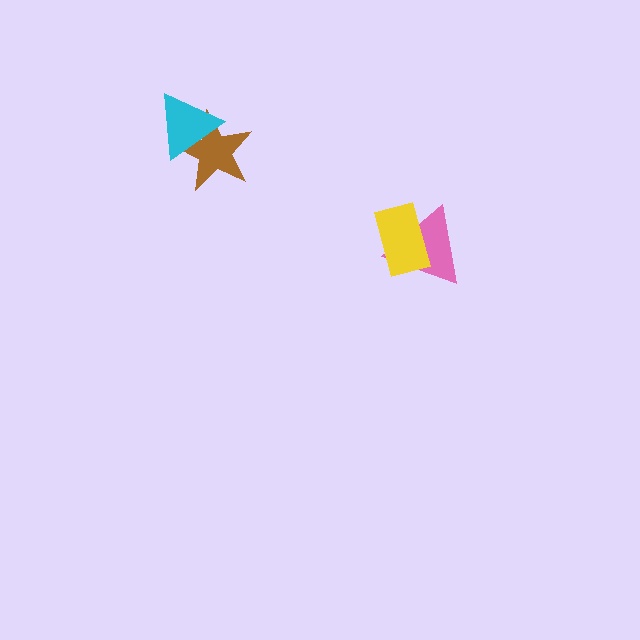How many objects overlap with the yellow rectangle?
1 object overlaps with the yellow rectangle.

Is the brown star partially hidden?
Yes, it is partially covered by another shape.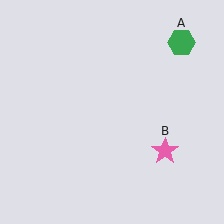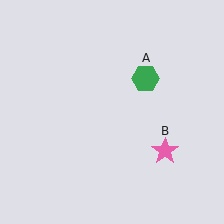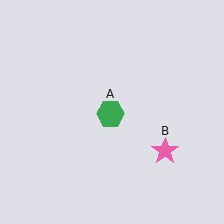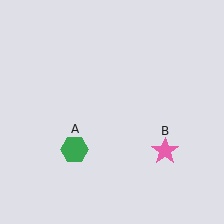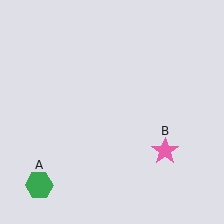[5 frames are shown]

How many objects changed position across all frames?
1 object changed position: green hexagon (object A).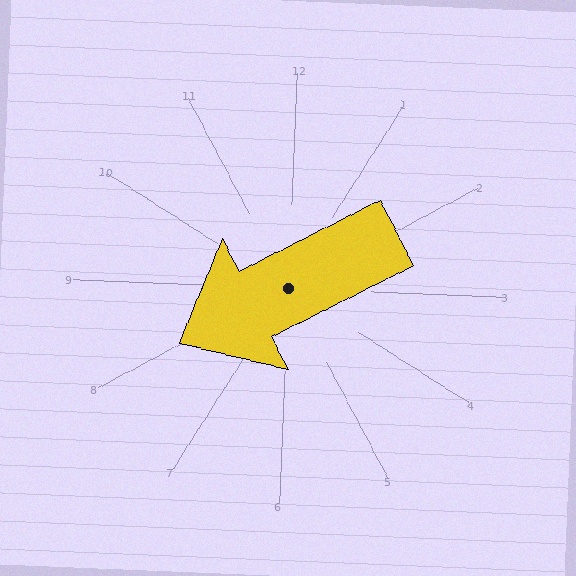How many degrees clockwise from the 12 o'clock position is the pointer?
Approximately 241 degrees.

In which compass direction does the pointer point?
Southwest.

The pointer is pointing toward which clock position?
Roughly 8 o'clock.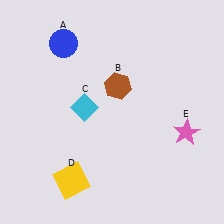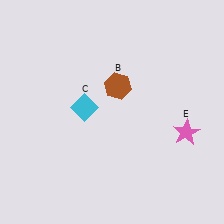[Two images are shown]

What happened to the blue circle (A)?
The blue circle (A) was removed in Image 2. It was in the top-left area of Image 1.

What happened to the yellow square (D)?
The yellow square (D) was removed in Image 2. It was in the bottom-left area of Image 1.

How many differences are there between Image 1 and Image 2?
There are 2 differences between the two images.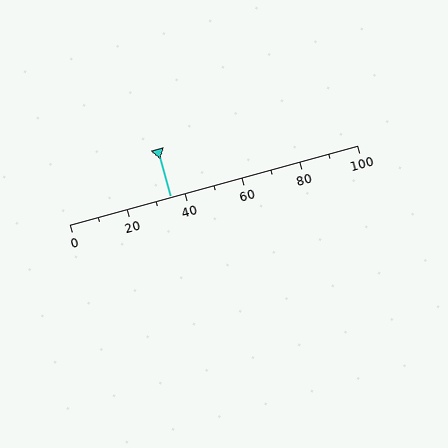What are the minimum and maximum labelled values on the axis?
The axis runs from 0 to 100.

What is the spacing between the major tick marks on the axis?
The major ticks are spaced 20 apart.